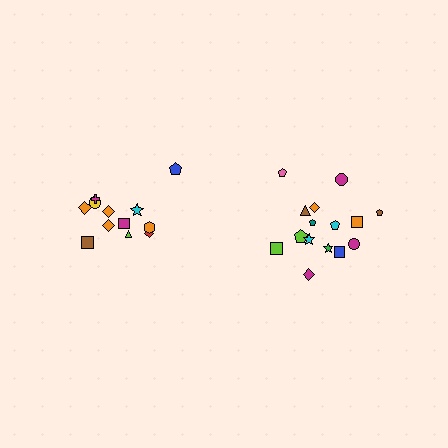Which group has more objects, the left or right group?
The right group.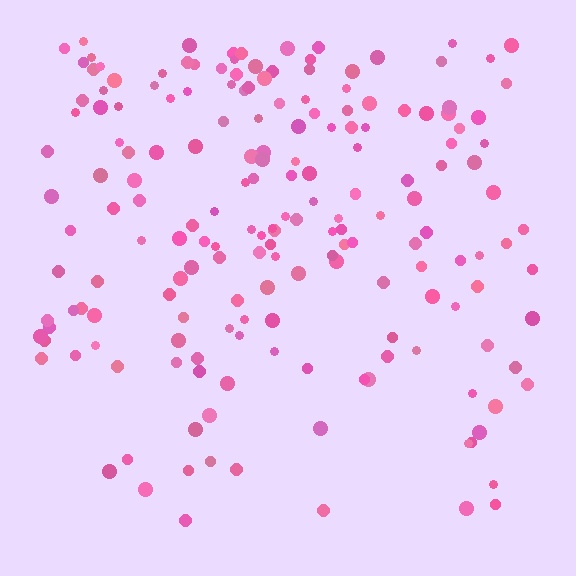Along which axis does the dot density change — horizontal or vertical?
Vertical.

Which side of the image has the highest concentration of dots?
The top.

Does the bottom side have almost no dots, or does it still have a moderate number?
Still a moderate number, just noticeably fewer than the top.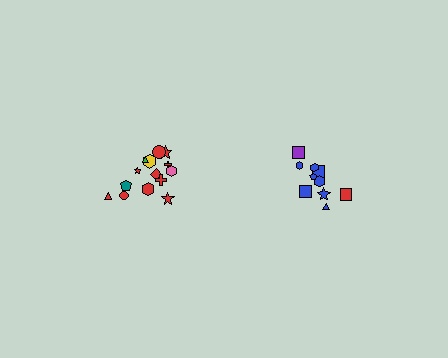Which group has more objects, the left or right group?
The left group.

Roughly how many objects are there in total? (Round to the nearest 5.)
Roughly 25 objects in total.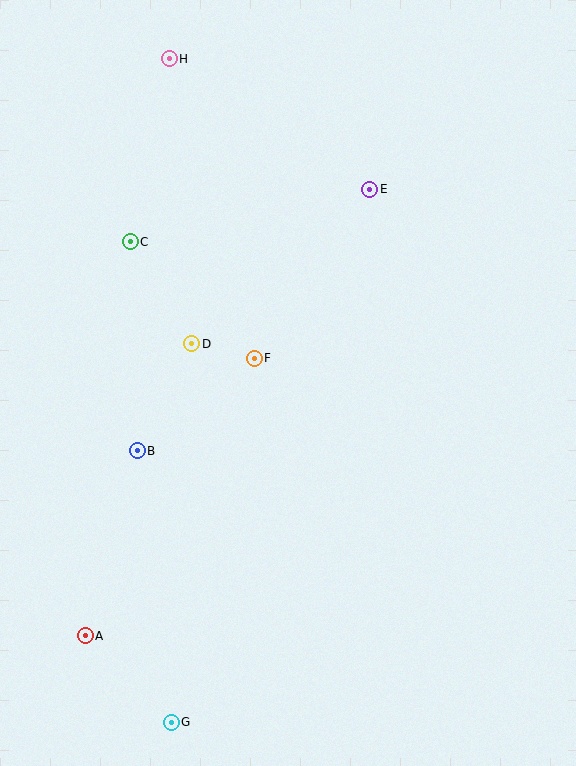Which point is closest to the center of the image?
Point F at (254, 358) is closest to the center.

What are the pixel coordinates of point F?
Point F is at (254, 358).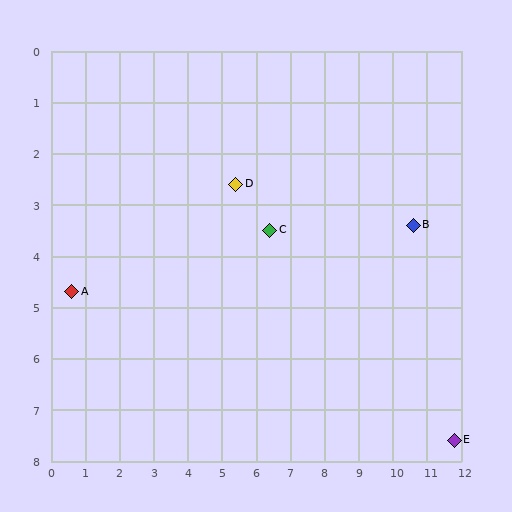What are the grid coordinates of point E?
Point E is at approximately (11.8, 7.6).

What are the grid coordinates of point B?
Point B is at approximately (10.6, 3.4).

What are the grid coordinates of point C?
Point C is at approximately (6.4, 3.5).